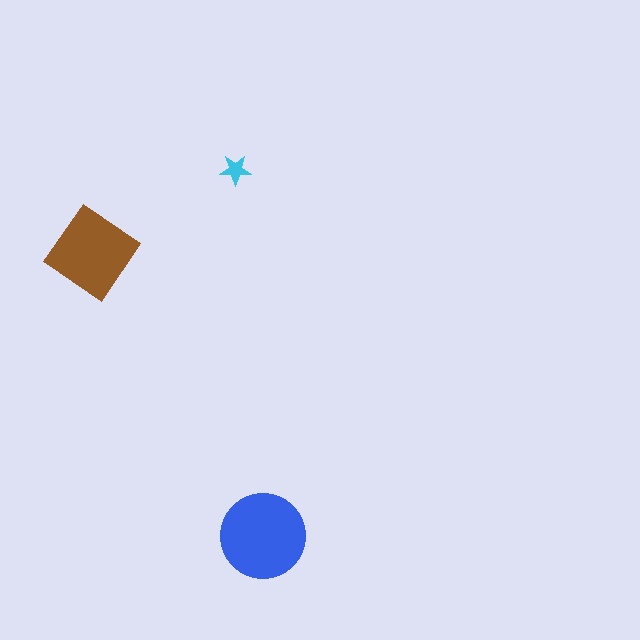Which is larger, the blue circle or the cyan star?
The blue circle.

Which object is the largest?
The blue circle.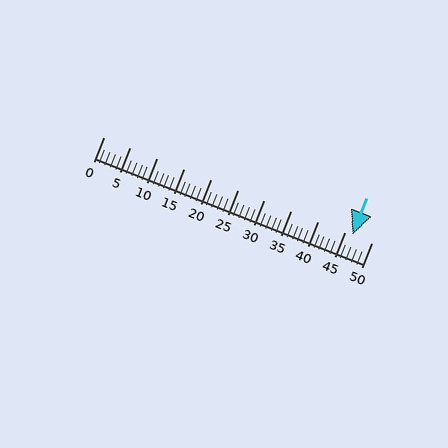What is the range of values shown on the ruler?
The ruler shows values from 0 to 50.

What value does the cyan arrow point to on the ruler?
The cyan arrow points to approximately 46.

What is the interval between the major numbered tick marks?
The major tick marks are spaced 5 units apart.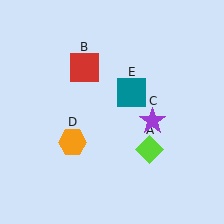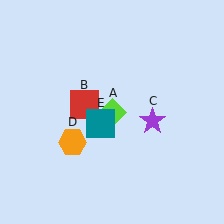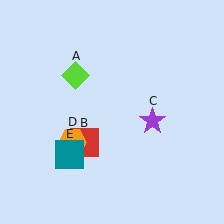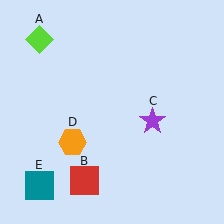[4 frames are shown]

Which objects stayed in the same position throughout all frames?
Purple star (object C) and orange hexagon (object D) remained stationary.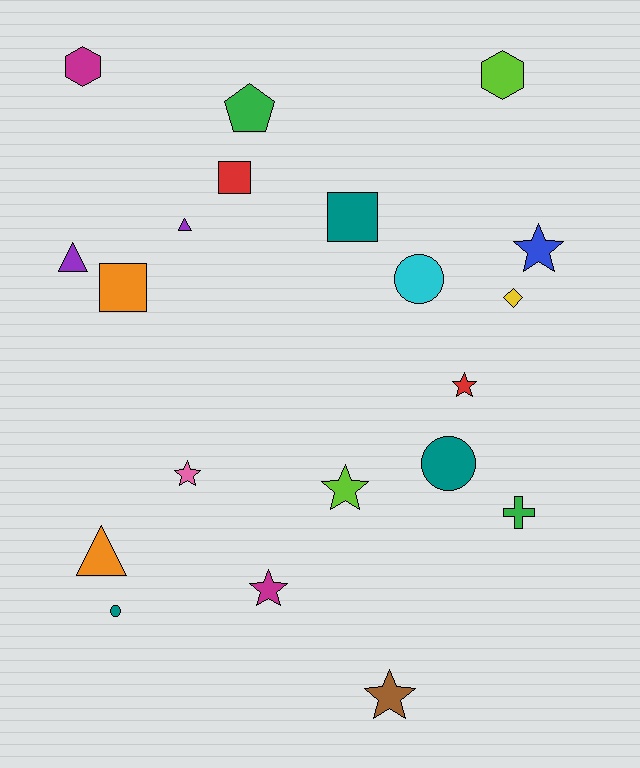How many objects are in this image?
There are 20 objects.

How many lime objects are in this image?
There are 2 lime objects.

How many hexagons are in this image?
There are 2 hexagons.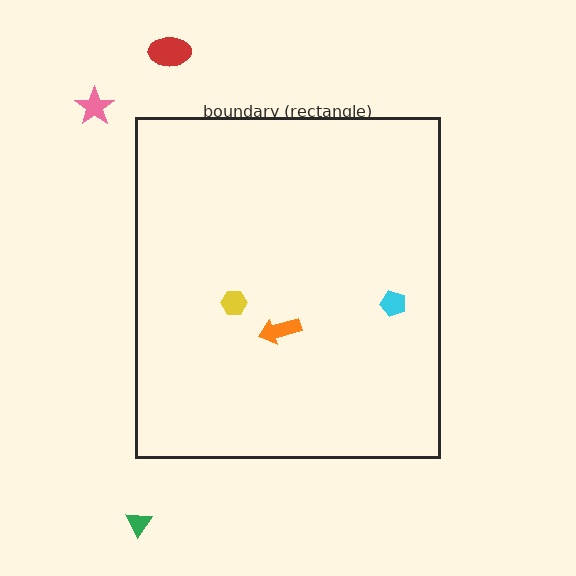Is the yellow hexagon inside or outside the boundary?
Inside.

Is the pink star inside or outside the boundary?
Outside.